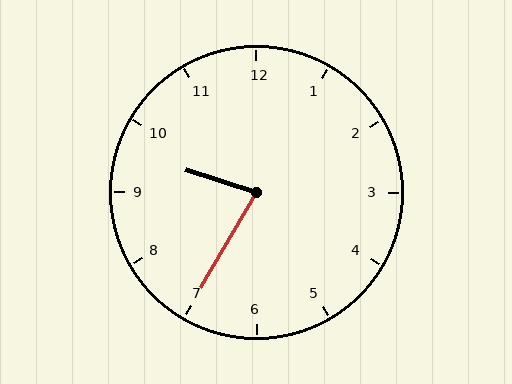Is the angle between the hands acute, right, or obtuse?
It is acute.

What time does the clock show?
9:35.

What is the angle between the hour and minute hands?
Approximately 78 degrees.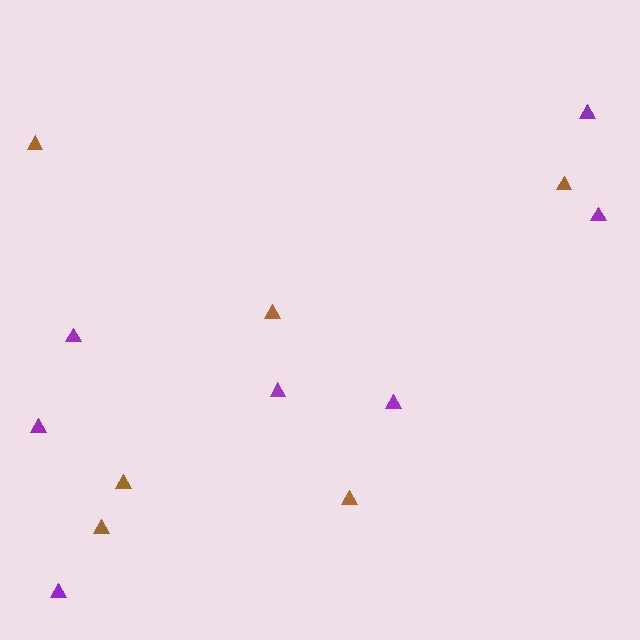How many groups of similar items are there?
There are 2 groups: one group of brown triangles (6) and one group of purple triangles (7).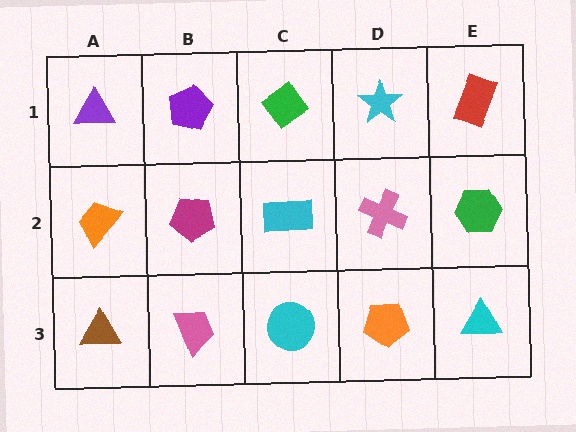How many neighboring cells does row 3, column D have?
3.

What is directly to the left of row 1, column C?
A purple pentagon.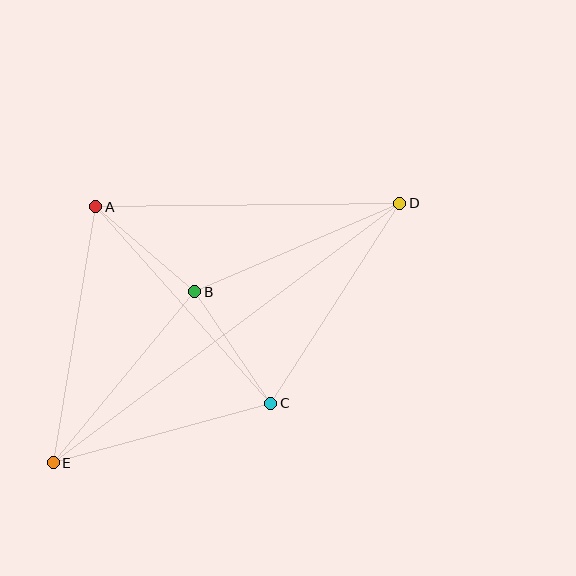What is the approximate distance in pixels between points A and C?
The distance between A and C is approximately 263 pixels.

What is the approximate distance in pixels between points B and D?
The distance between B and D is approximately 223 pixels.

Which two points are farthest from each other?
Points D and E are farthest from each other.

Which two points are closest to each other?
Points A and B are closest to each other.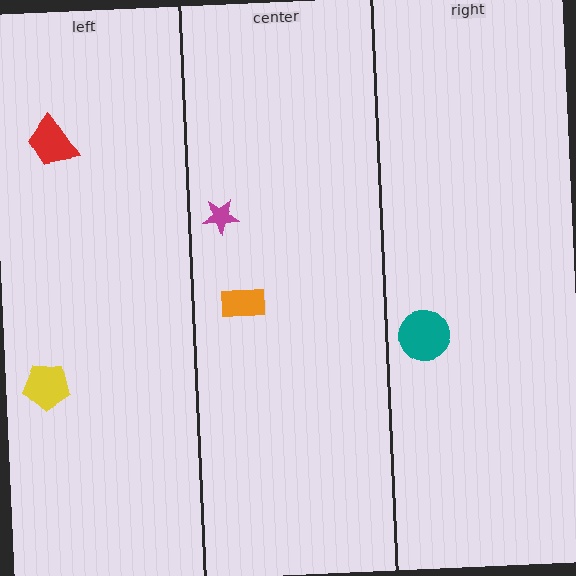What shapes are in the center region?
The magenta star, the orange rectangle.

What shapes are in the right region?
The teal circle.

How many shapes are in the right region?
1.